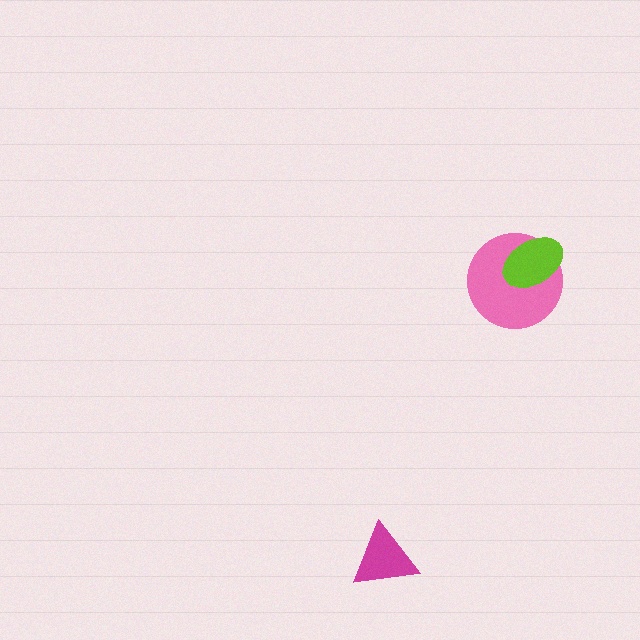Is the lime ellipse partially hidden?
No, no other shape covers it.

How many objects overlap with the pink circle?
1 object overlaps with the pink circle.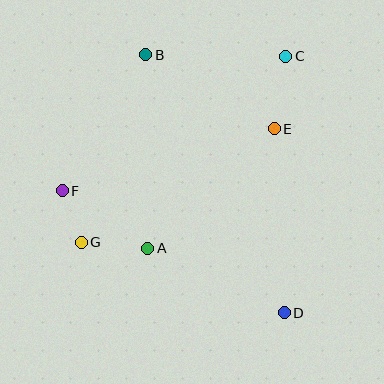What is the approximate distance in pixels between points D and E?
The distance between D and E is approximately 184 pixels.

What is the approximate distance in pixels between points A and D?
The distance between A and D is approximately 151 pixels.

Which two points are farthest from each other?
Points B and D are farthest from each other.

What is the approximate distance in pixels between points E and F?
The distance between E and F is approximately 221 pixels.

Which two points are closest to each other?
Points F and G are closest to each other.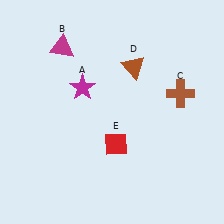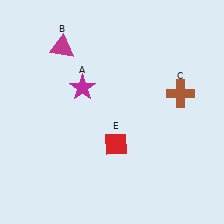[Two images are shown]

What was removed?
The brown triangle (D) was removed in Image 2.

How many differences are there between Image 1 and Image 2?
There is 1 difference between the two images.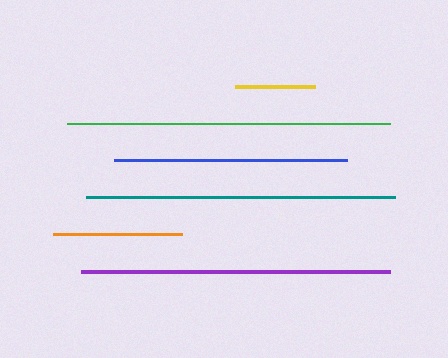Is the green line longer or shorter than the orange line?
The green line is longer than the orange line.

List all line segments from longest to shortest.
From longest to shortest: green, purple, teal, blue, orange, yellow.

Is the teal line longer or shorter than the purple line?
The purple line is longer than the teal line.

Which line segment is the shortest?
The yellow line is the shortest at approximately 80 pixels.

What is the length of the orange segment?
The orange segment is approximately 129 pixels long.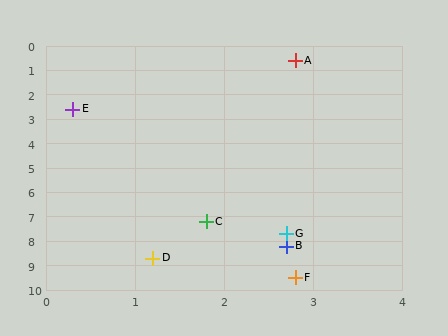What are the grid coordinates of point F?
Point F is at approximately (2.8, 9.5).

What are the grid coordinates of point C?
Point C is at approximately (1.8, 7.2).